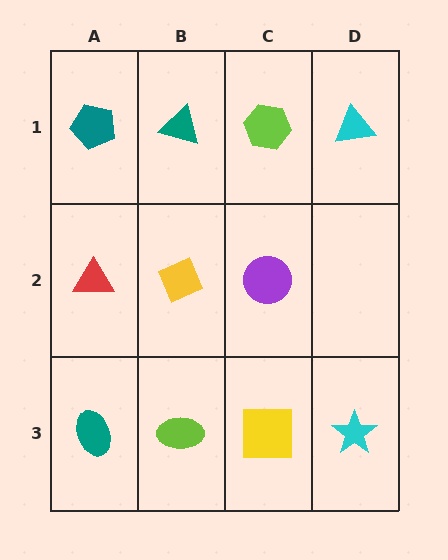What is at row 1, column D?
A cyan triangle.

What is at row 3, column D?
A cyan star.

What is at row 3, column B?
A lime ellipse.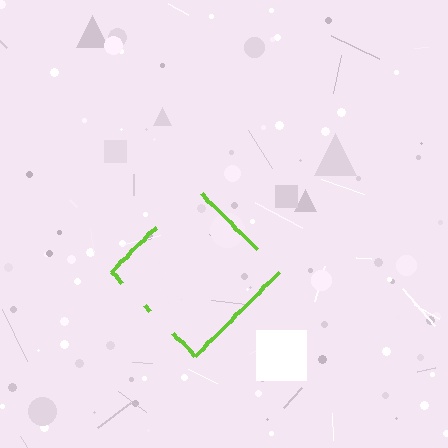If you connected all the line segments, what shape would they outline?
They would outline a diamond.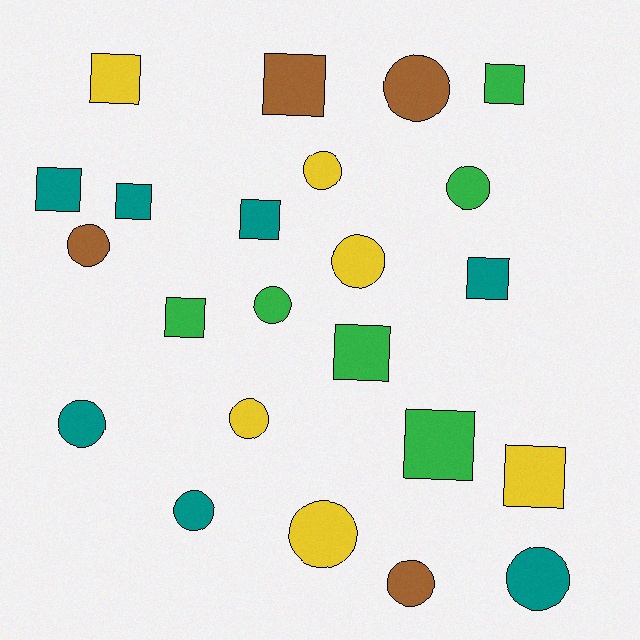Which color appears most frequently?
Teal, with 7 objects.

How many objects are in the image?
There are 23 objects.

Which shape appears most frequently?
Circle, with 12 objects.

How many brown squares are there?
There is 1 brown square.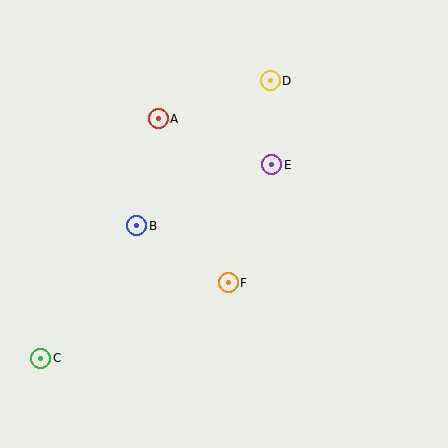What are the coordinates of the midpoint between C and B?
The midpoint between C and B is at (89, 292).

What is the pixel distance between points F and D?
The distance between F and D is 206 pixels.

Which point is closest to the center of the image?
Point F at (228, 283) is closest to the center.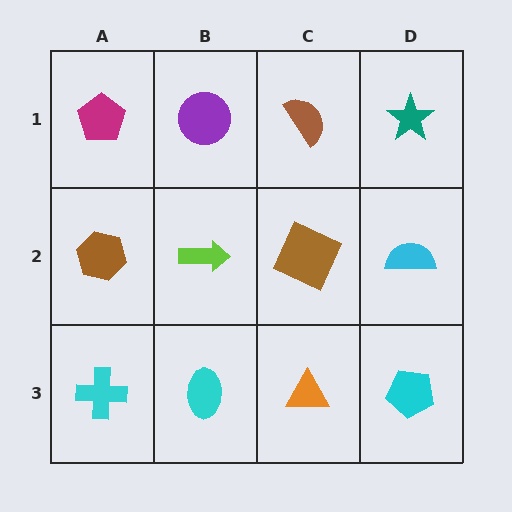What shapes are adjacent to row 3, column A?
A brown hexagon (row 2, column A), a cyan ellipse (row 3, column B).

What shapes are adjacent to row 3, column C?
A brown square (row 2, column C), a cyan ellipse (row 3, column B), a cyan pentagon (row 3, column D).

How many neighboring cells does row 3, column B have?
3.